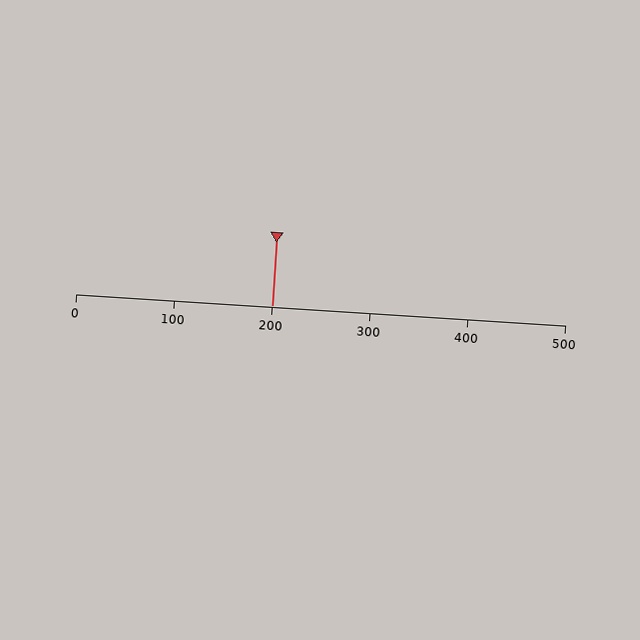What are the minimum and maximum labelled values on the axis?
The axis runs from 0 to 500.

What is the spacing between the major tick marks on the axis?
The major ticks are spaced 100 apart.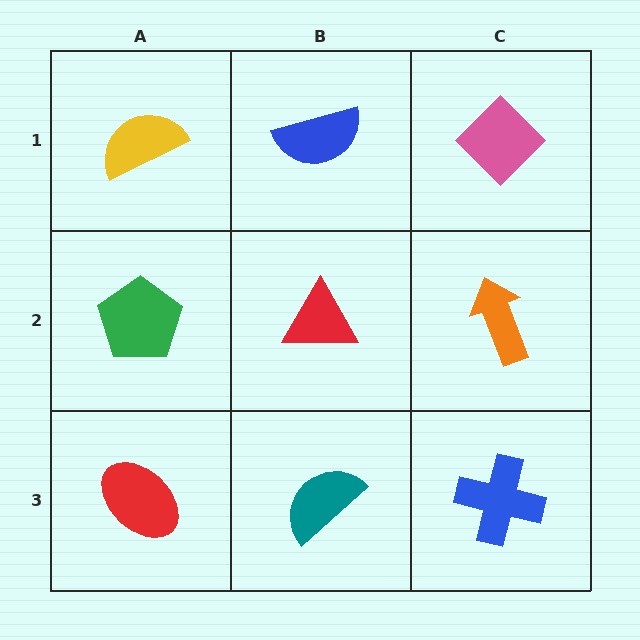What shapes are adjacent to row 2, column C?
A pink diamond (row 1, column C), a blue cross (row 3, column C), a red triangle (row 2, column B).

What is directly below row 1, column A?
A green pentagon.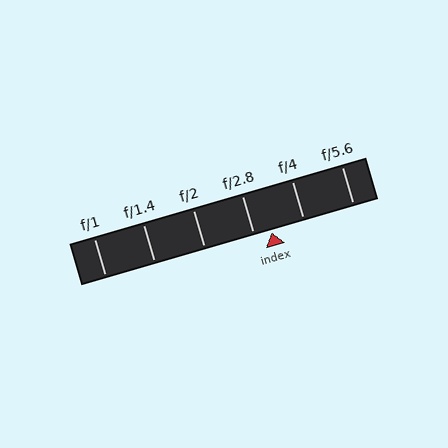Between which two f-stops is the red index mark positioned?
The index mark is between f/2.8 and f/4.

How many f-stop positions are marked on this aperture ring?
There are 6 f-stop positions marked.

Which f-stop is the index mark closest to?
The index mark is closest to f/2.8.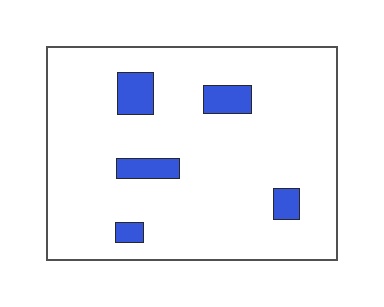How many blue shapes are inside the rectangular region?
5.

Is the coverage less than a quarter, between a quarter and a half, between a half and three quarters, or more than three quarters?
Less than a quarter.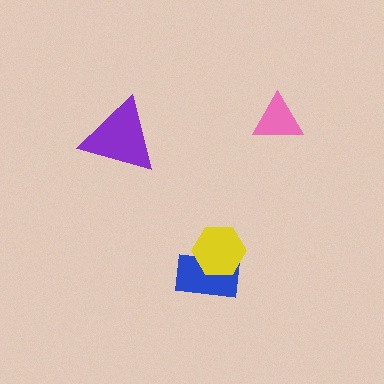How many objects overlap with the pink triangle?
0 objects overlap with the pink triangle.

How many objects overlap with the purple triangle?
0 objects overlap with the purple triangle.